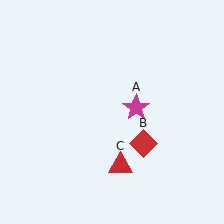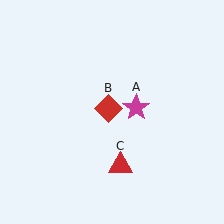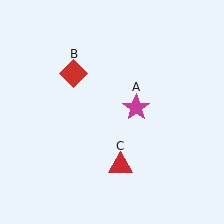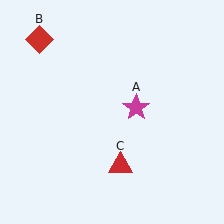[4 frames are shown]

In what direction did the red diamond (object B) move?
The red diamond (object B) moved up and to the left.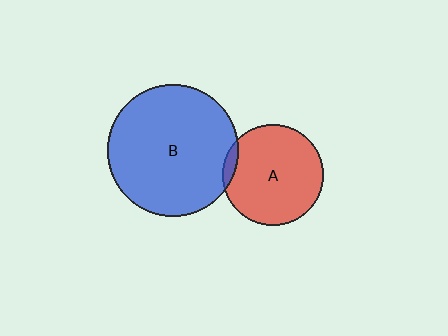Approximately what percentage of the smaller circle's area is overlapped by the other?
Approximately 5%.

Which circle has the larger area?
Circle B (blue).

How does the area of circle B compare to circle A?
Approximately 1.7 times.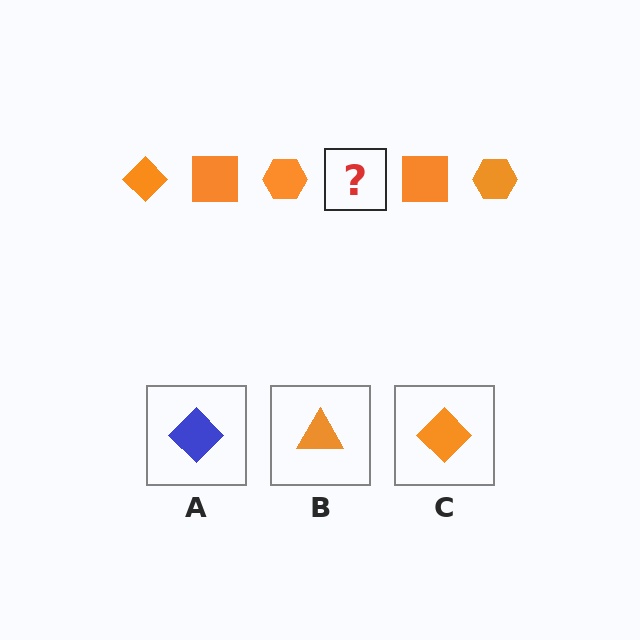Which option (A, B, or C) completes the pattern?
C.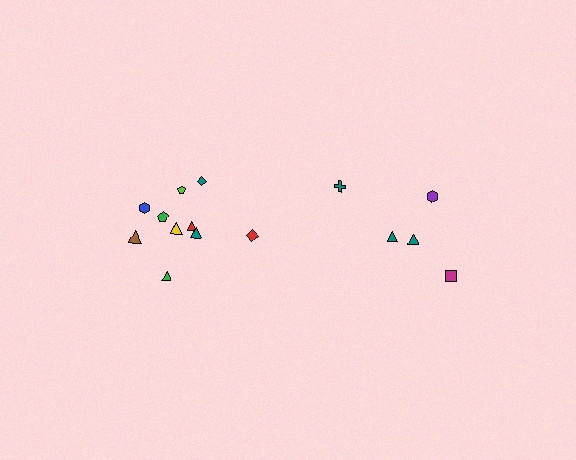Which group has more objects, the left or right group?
The left group.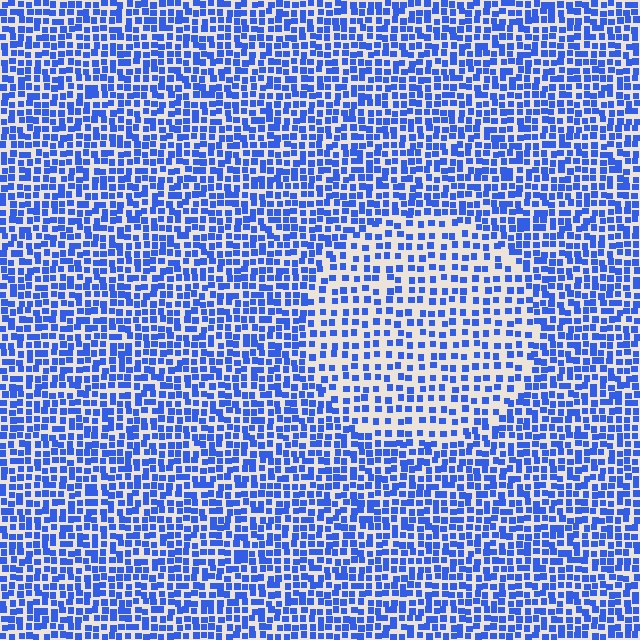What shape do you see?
I see a circle.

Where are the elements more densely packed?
The elements are more densely packed outside the circle boundary.